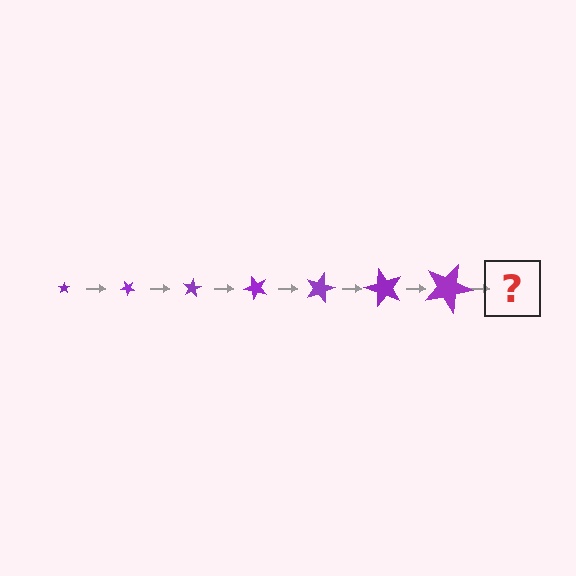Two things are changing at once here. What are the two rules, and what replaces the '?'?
The two rules are that the star grows larger each step and it rotates 40 degrees each step. The '?' should be a star, larger than the previous one and rotated 280 degrees from the start.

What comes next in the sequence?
The next element should be a star, larger than the previous one and rotated 280 degrees from the start.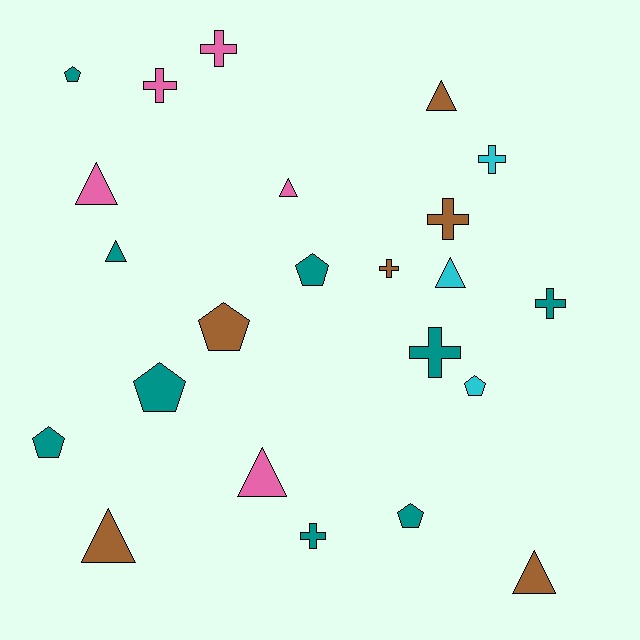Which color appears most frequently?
Teal, with 9 objects.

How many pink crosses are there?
There are 2 pink crosses.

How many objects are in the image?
There are 23 objects.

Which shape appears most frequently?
Cross, with 8 objects.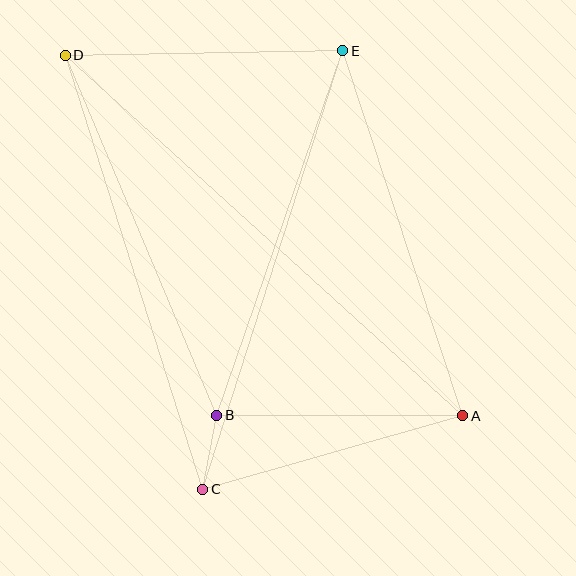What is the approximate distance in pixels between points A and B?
The distance between A and B is approximately 246 pixels.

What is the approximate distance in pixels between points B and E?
The distance between B and E is approximately 386 pixels.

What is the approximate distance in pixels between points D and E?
The distance between D and E is approximately 278 pixels.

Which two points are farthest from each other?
Points A and D are farthest from each other.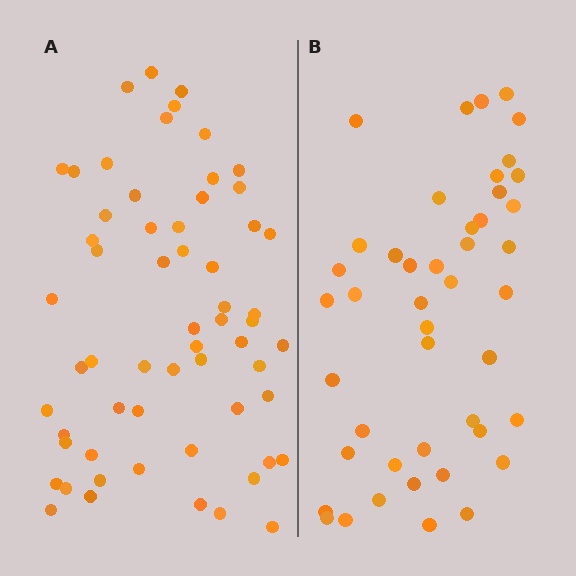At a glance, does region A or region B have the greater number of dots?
Region A (the left region) has more dots.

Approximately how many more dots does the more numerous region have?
Region A has approximately 15 more dots than region B.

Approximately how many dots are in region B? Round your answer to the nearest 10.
About 40 dots. (The exact count is 45, which rounds to 40.)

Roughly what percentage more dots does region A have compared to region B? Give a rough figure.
About 35% more.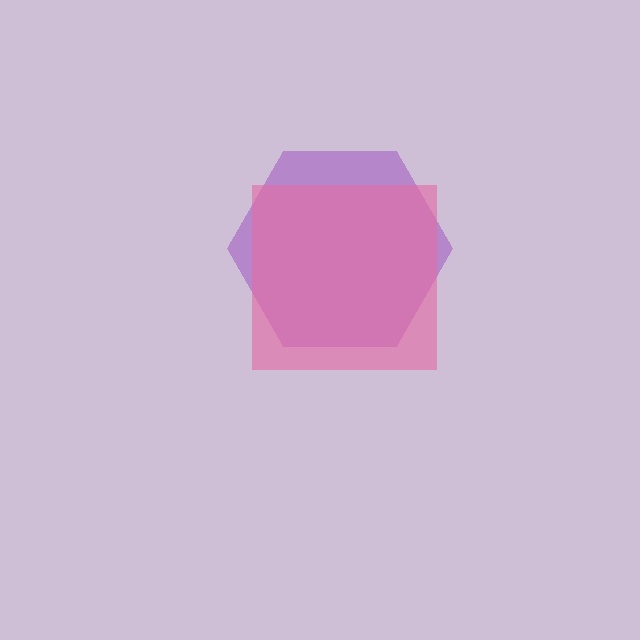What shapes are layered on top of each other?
The layered shapes are: a purple hexagon, a pink square.